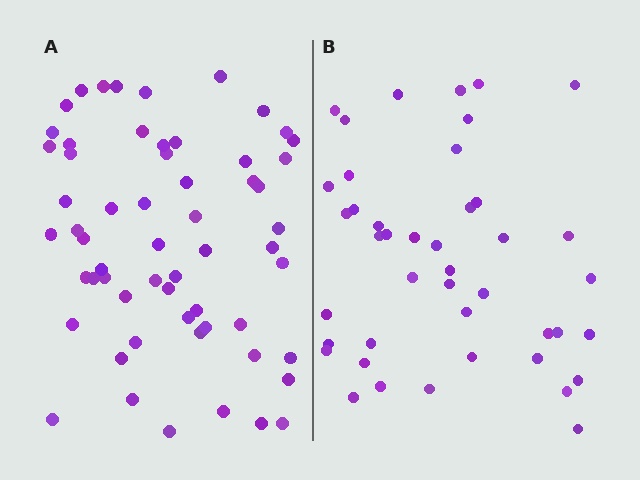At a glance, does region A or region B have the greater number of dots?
Region A (the left region) has more dots.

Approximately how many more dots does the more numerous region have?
Region A has approximately 15 more dots than region B.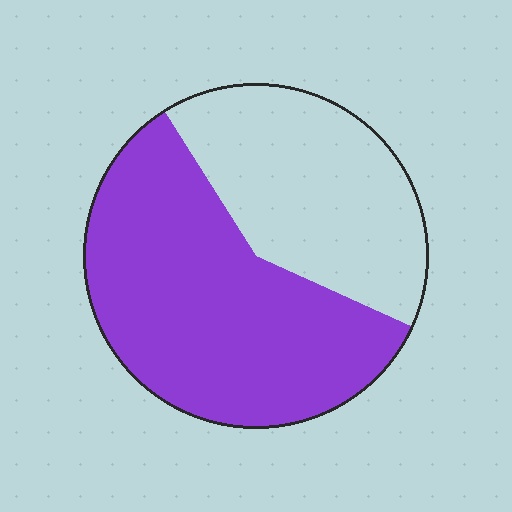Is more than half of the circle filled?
Yes.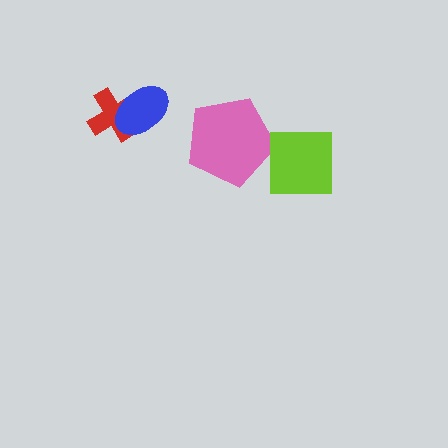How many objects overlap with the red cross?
1 object overlaps with the red cross.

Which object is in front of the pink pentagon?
The lime square is in front of the pink pentagon.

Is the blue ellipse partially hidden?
No, no other shape covers it.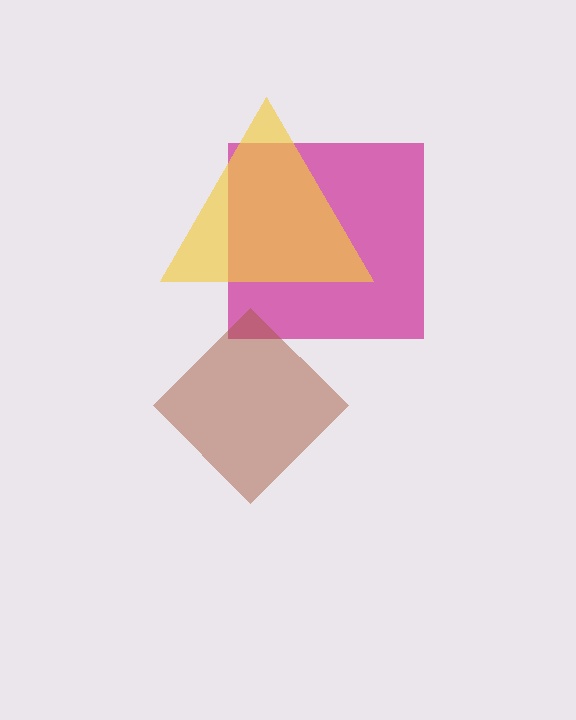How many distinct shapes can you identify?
There are 3 distinct shapes: a magenta square, a yellow triangle, a brown diamond.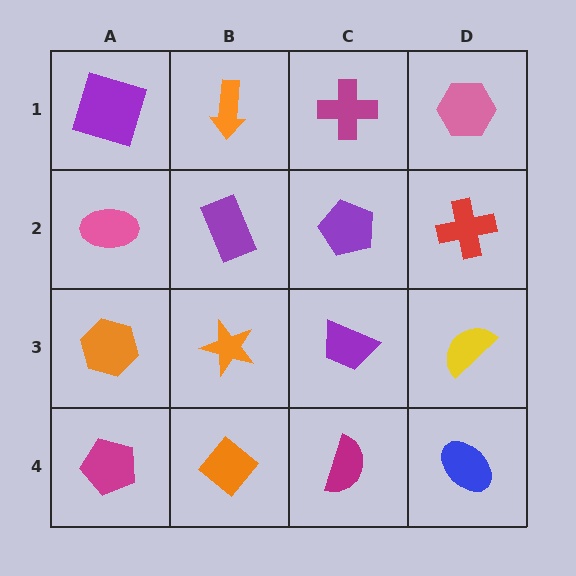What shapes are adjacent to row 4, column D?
A yellow semicircle (row 3, column D), a magenta semicircle (row 4, column C).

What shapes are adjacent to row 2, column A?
A purple square (row 1, column A), an orange hexagon (row 3, column A), a purple rectangle (row 2, column B).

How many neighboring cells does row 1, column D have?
2.